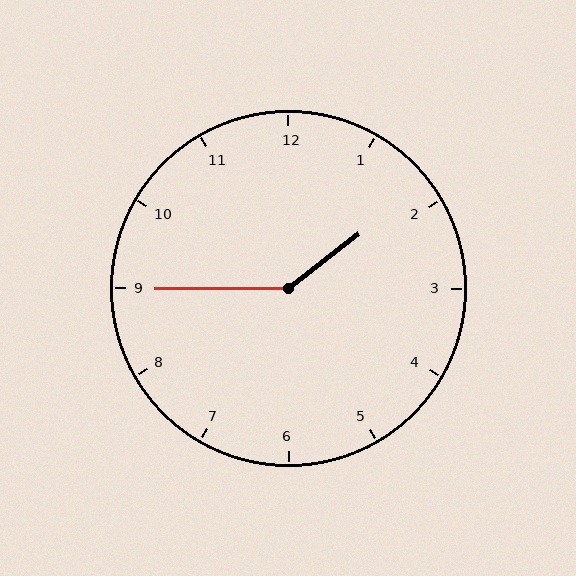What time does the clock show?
1:45.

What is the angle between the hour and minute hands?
Approximately 142 degrees.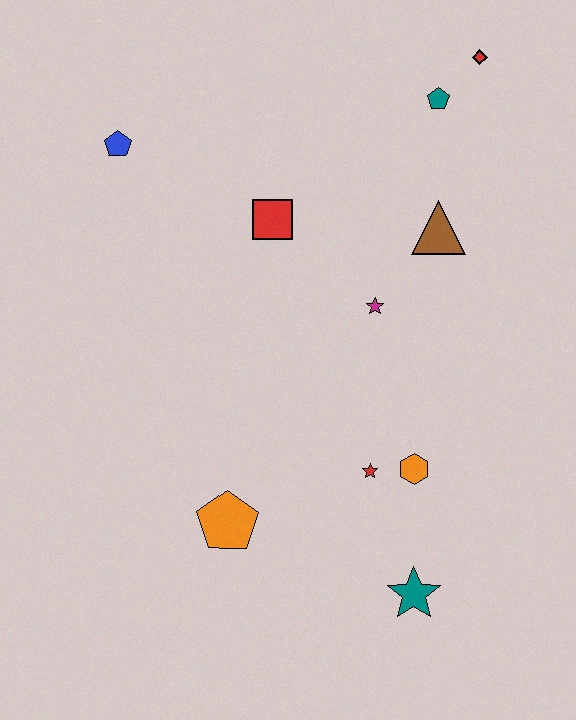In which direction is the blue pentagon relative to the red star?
The blue pentagon is above the red star.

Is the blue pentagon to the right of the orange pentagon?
No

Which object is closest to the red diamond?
The teal pentagon is closest to the red diamond.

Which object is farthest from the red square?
The teal star is farthest from the red square.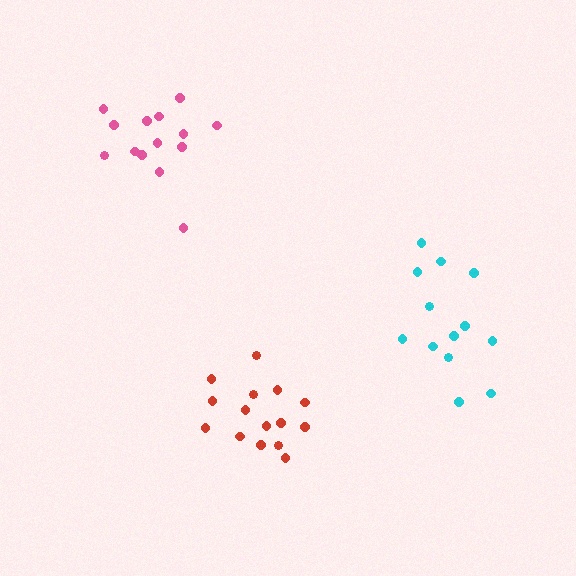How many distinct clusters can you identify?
There are 3 distinct clusters.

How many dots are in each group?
Group 1: 13 dots, Group 2: 15 dots, Group 3: 14 dots (42 total).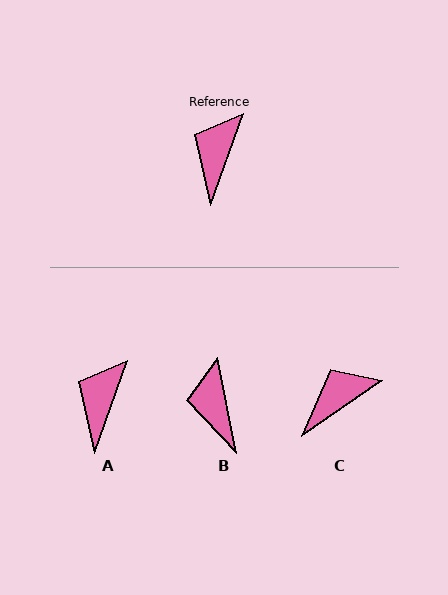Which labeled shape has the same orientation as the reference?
A.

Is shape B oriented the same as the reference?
No, it is off by about 31 degrees.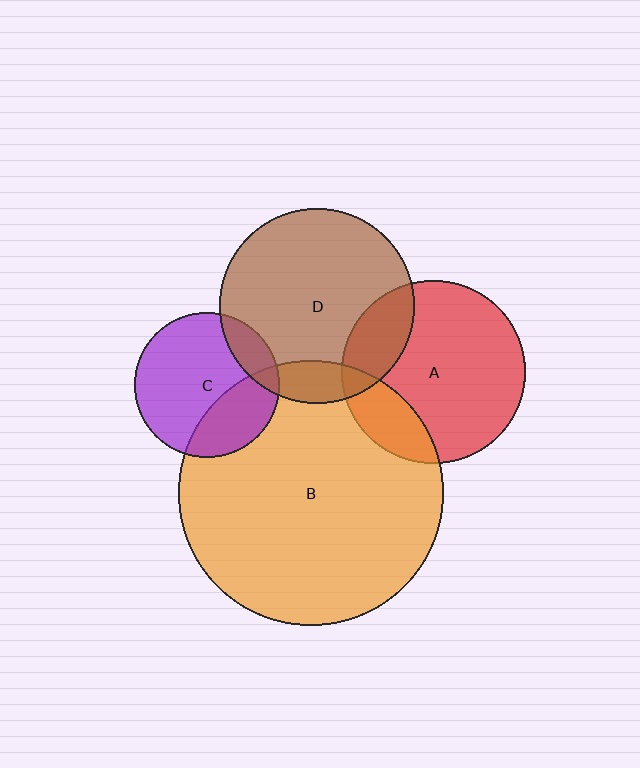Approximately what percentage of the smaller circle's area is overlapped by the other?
Approximately 15%.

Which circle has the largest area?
Circle B (orange).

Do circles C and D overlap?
Yes.